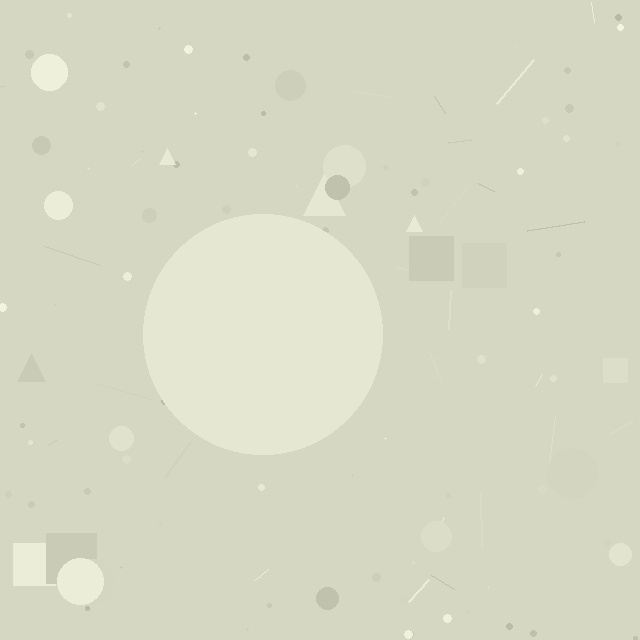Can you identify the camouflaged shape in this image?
The camouflaged shape is a circle.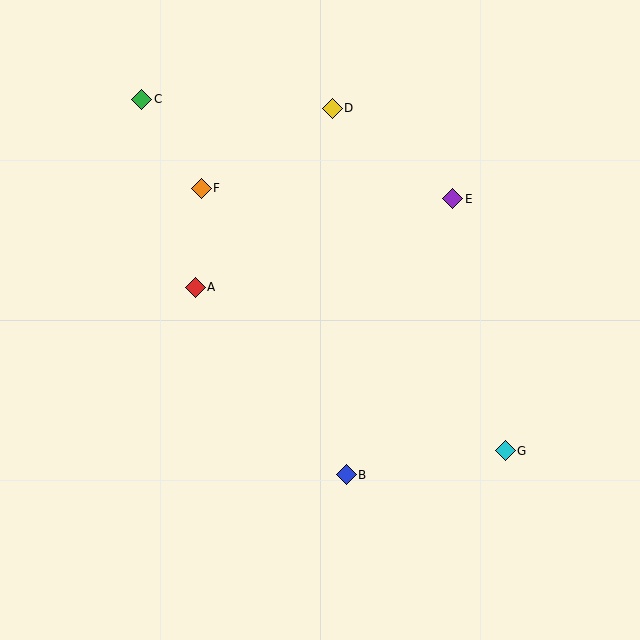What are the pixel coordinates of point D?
Point D is at (332, 108).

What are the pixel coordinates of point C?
Point C is at (142, 99).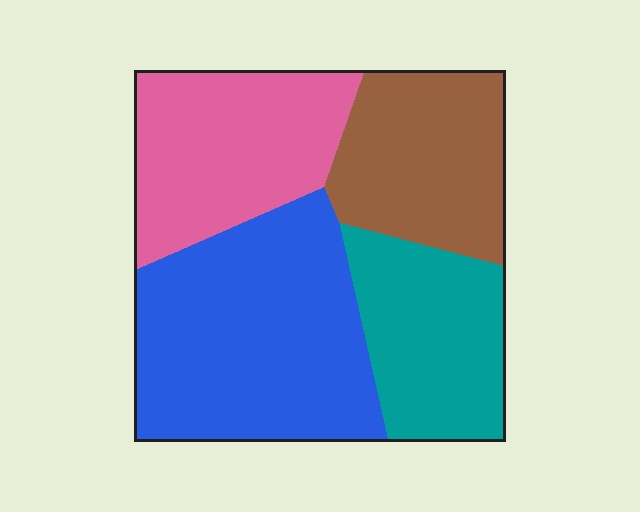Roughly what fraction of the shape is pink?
Pink covers 24% of the shape.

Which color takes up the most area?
Blue, at roughly 35%.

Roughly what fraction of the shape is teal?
Teal takes up about one fifth (1/5) of the shape.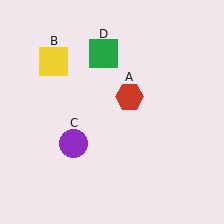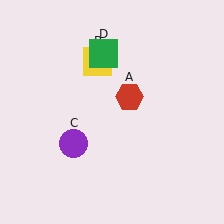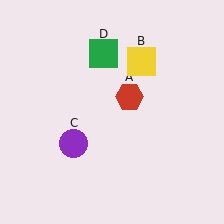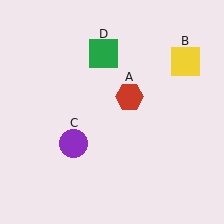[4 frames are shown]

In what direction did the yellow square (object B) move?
The yellow square (object B) moved right.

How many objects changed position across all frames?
1 object changed position: yellow square (object B).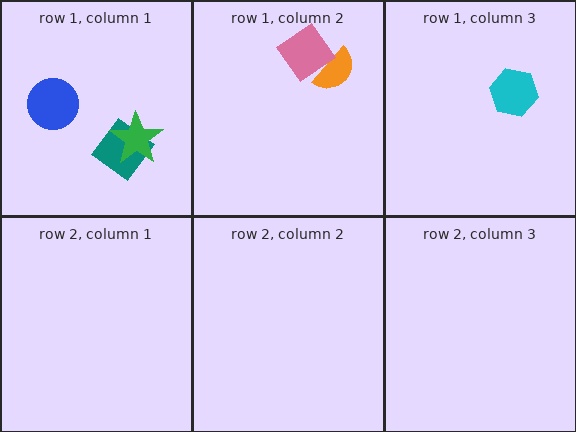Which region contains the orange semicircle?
The row 1, column 2 region.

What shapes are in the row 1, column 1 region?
The teal diamond, the green star, the blue circle.